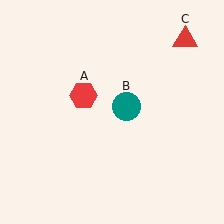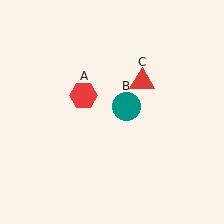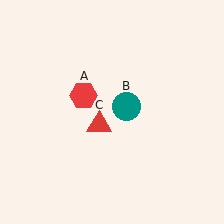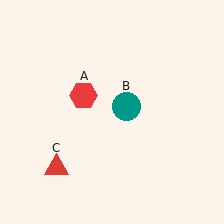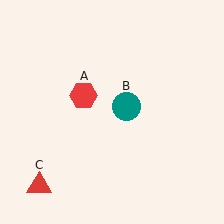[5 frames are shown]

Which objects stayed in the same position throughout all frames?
Red hexagon (object A) and teal circle (object B) remained stationary.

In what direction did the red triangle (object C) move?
The red triangle (object C) moved down and to the left.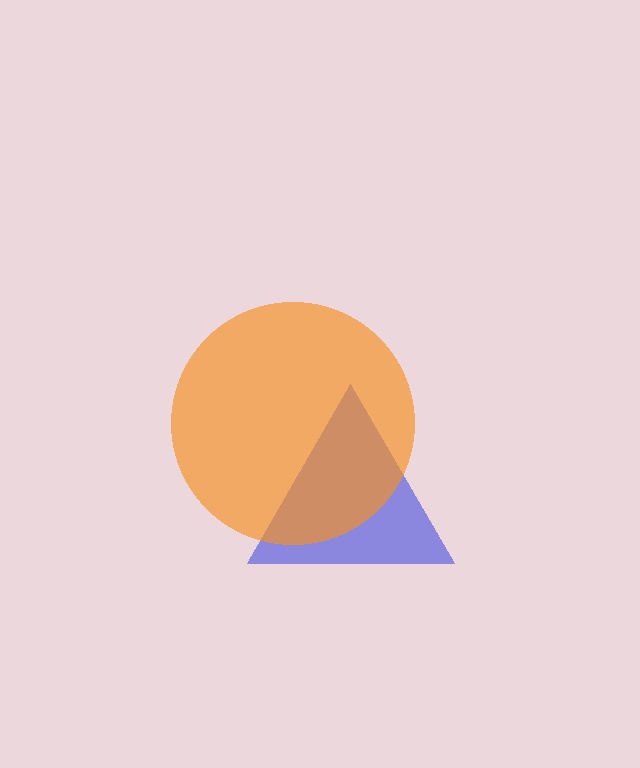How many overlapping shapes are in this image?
There are 2 overlapping shapes in the image.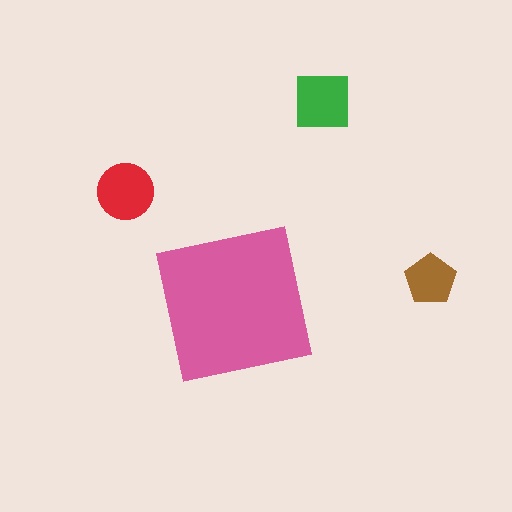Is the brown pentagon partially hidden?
No, the brown pentagon is fully visible.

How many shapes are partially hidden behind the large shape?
0 shapes are partially hidden.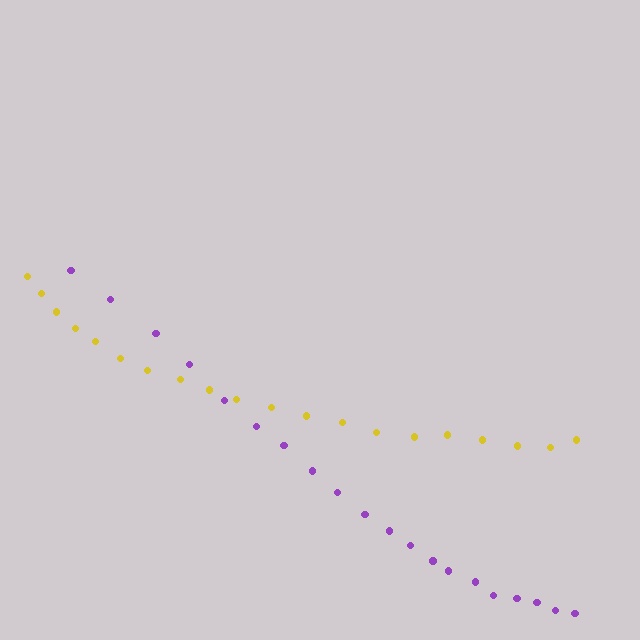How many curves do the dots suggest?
There are 2 distinct paths.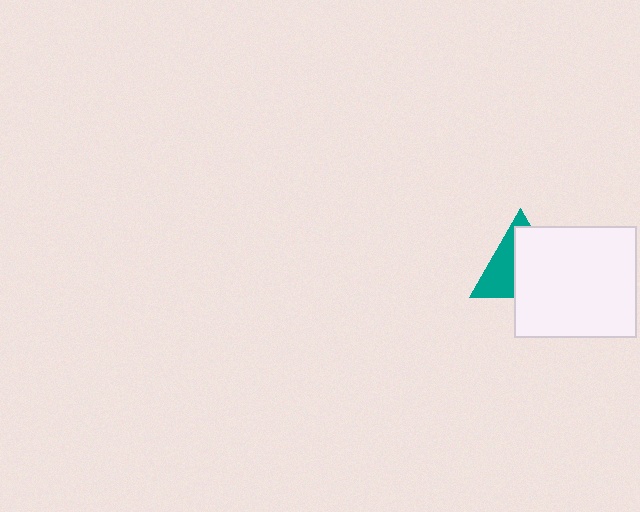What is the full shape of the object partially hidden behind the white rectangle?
The partially hidden object is a teal triangle.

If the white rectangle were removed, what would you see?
You would see the complete teal triangle.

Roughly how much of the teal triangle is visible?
A small part of it is visible (roughly 41%).